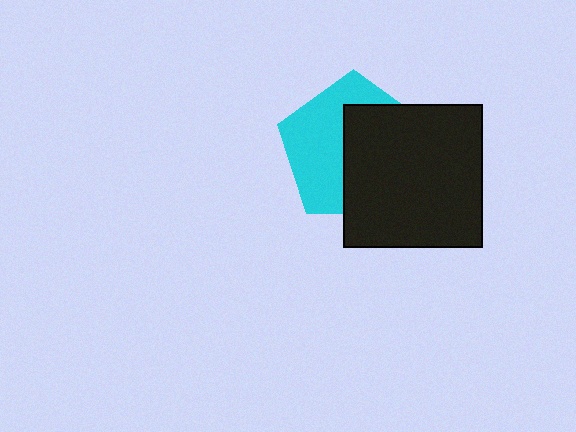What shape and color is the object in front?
The object in front is a black rectangle.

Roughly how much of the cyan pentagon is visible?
About half of it is visible (roughly 48%).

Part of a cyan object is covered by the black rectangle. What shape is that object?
It is a pentagon.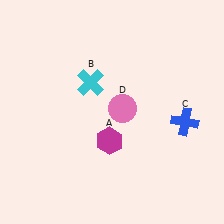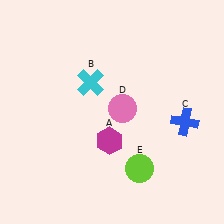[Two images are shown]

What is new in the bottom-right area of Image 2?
A lime circle (E) was added in the bottom-right area of Image 2.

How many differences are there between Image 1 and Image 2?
There is 1 difference between the two images.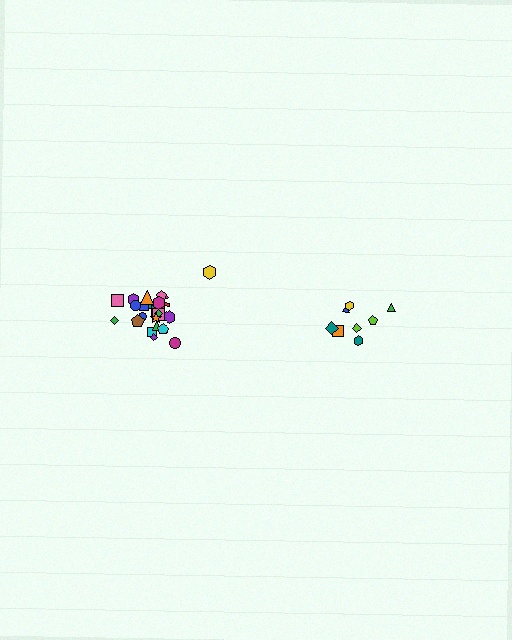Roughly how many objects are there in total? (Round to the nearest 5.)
Roughly 35 objects in total.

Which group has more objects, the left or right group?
The left group.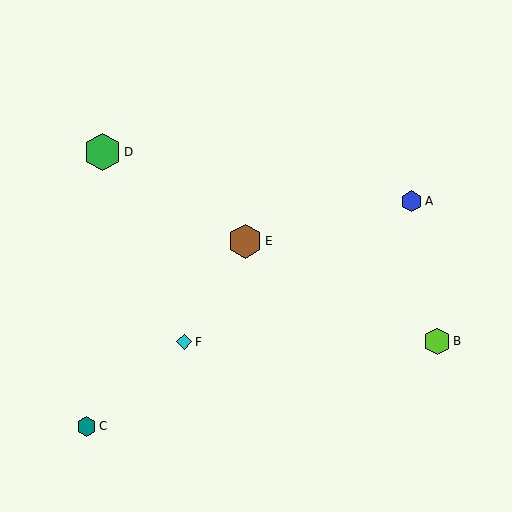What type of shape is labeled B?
Shape B is a lime hexagon.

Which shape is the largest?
The green hexagon (labeled D) is the largest.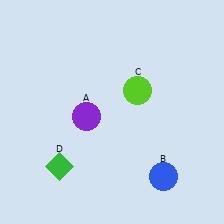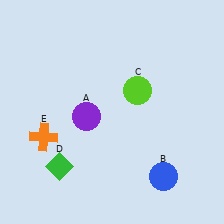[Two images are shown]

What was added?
An orange cross (E) was added in Image 2.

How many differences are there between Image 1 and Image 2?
There is 1 difference between the two images.